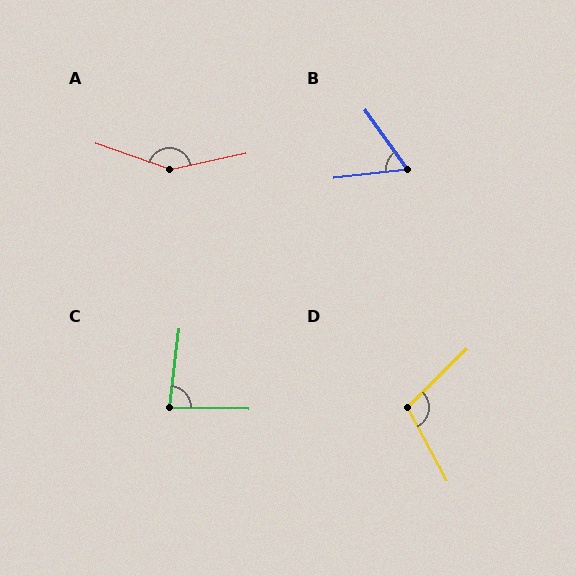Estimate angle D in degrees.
Approximately 106 degrees.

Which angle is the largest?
A, at approximately 149 degrees.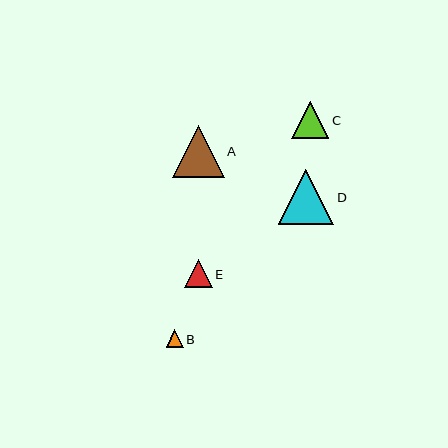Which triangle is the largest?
Triangle D is the largest with a size of approximately 55 pixels.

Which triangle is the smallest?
Triangle B is the smallest with a size of approximately 17 pixels.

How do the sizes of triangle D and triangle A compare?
Triangle D and triangle A are approximately the same size.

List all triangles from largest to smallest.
From largest to smallest: D, A, C, E, B.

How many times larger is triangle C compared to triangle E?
Triangle C is approximately 1.3 times the size of triangle E.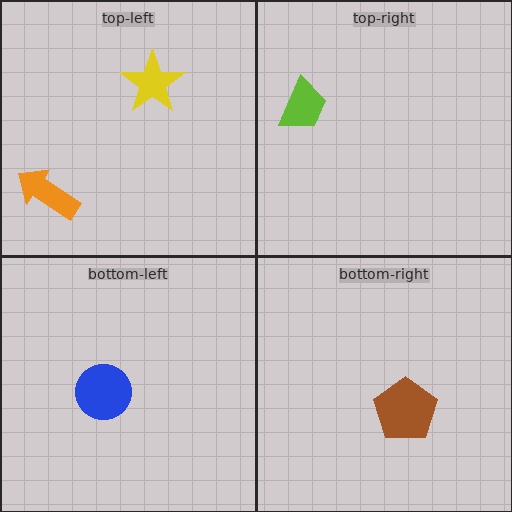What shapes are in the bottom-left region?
The blue circle.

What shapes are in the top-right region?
The lime trapezoid.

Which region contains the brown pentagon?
The bottom-right region.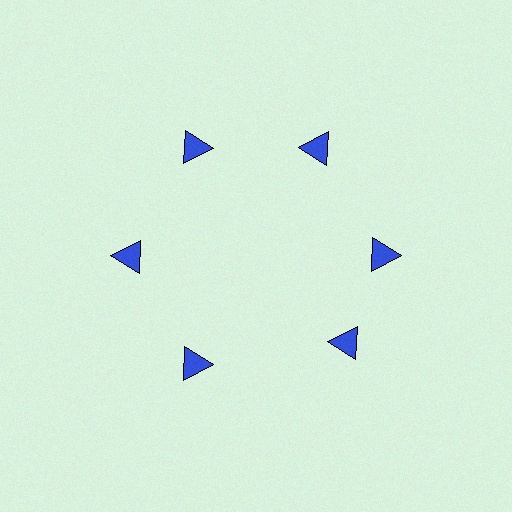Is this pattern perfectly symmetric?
No. The 6 blue triangles are arranged in a ring, but one element near the 5 o'clock position is rotated out of alignment along the ring, breaking the 6-fold rotational symmetry.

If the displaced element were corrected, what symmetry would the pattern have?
It would have 6-fold rotational symmetry — the pattern would map onto itself every 60 degrees.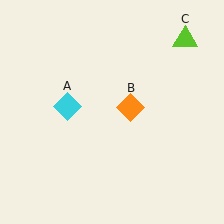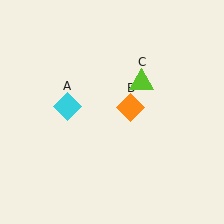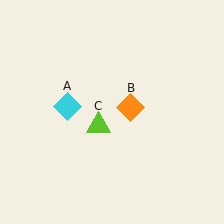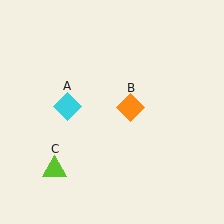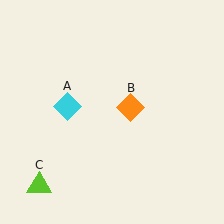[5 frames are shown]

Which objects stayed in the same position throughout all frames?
Cyan diamond (object A) and orange diamond (object B) remained stationary.